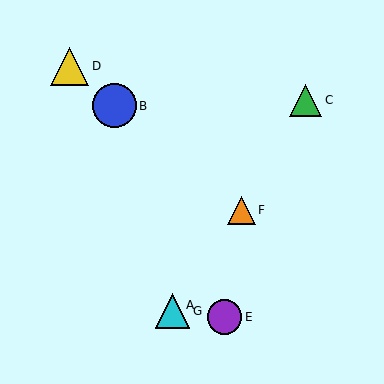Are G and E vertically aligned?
No, G is at x≈173 and E is at x≈225.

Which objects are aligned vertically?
Objects A, G are aligned vertically.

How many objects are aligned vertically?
2 objects (A, G) are aligned vertically.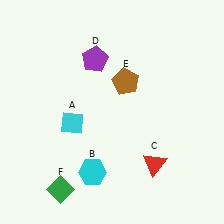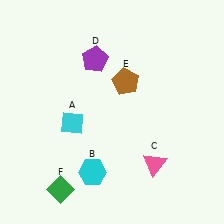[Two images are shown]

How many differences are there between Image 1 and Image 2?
There is 1 difference between the two images.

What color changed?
The triangle (C) changed from red in Image 1 to pink in Image 2.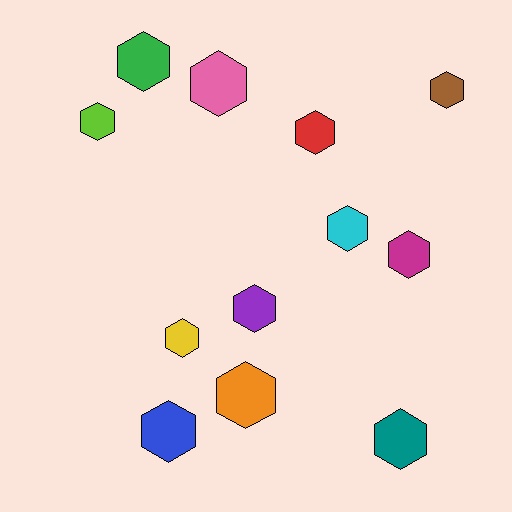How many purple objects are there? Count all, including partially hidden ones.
There is 1 purple object.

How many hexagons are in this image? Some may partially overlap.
There are 12 hexagons.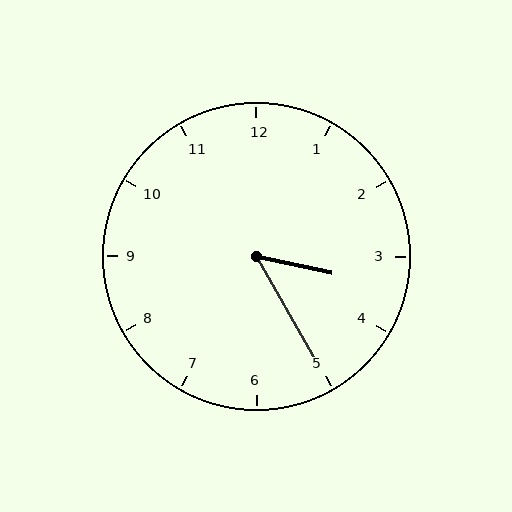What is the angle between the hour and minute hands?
Approximately 48 degrees.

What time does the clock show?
3:25.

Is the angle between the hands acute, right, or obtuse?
It is acute.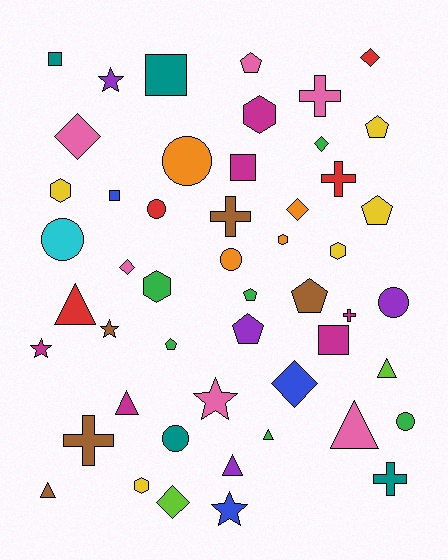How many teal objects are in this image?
There are 4 teal objects.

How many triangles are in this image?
There are 7 triangles.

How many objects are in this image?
There are 50 objects.